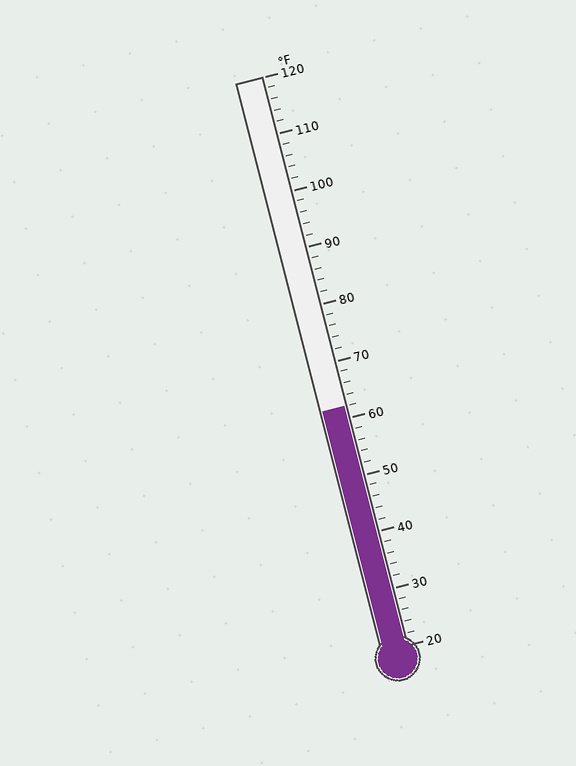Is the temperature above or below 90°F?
The temperature is below 90°F.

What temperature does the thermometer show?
The thermometer shows approximately 62°F.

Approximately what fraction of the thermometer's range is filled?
The thermometer is filled to approximately 40% of its range.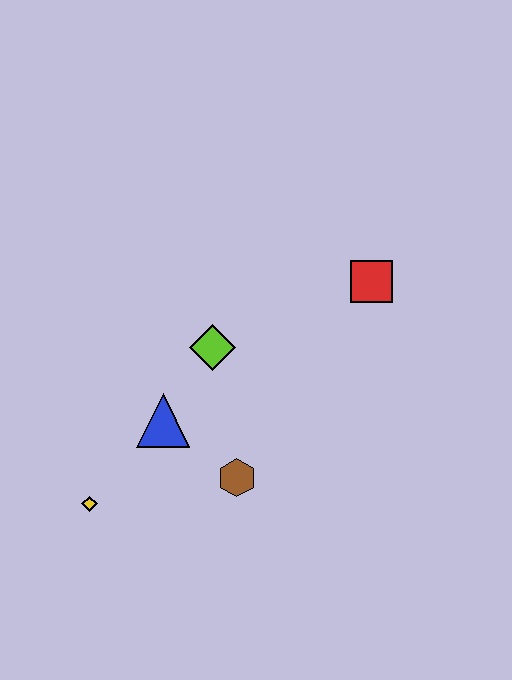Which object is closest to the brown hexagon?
The blue triangle is closest to the brown hexagon.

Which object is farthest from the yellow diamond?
The red square is farthest from the yellow diamond.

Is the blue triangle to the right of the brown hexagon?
No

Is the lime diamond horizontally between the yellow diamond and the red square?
Yes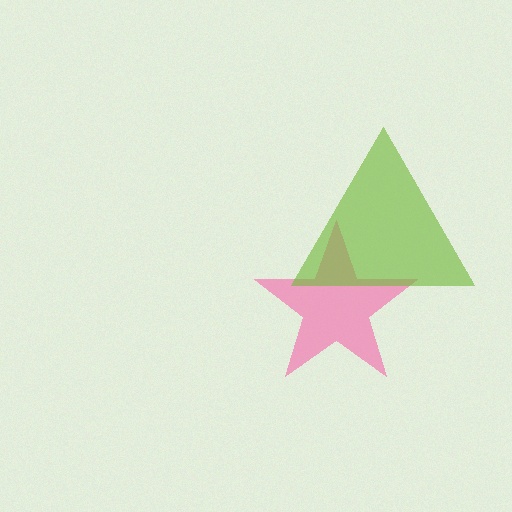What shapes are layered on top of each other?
The layered shapes are: a pink star, a lime triangle.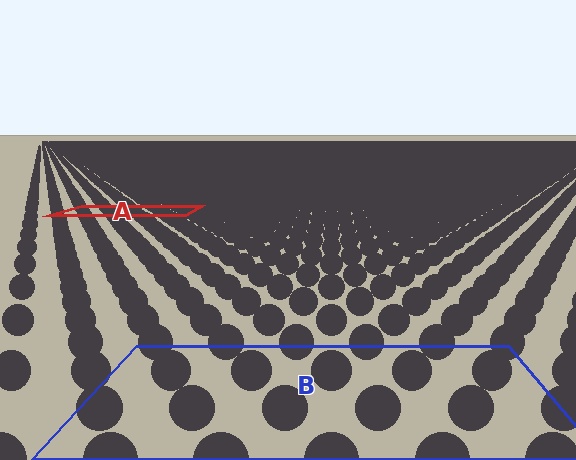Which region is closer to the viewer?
Region B is closer. The texture elements there are larger and more spread out.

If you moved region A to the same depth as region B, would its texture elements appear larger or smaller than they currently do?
They would appear larger. At a closer depth, the same texture elements are projected at a bigger on-screen size.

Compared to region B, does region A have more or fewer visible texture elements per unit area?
Region A has more texture elements per unit area — they are packed more densely because it is farther away.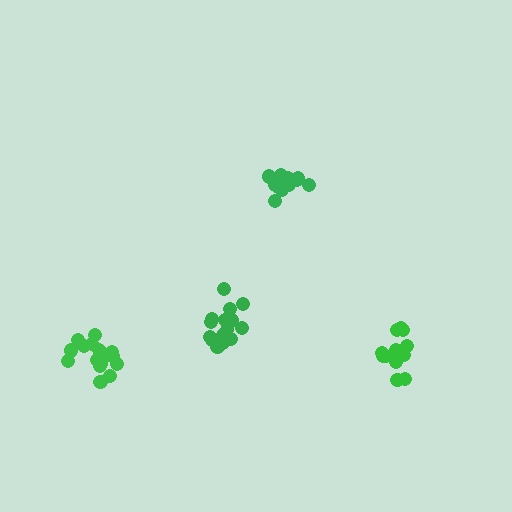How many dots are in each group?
Group 1: 16 dots, Group 2: 16 dots, Group 3: 13 dots, Group 4: 12 dots (57 total).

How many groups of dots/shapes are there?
There are 4 groups.